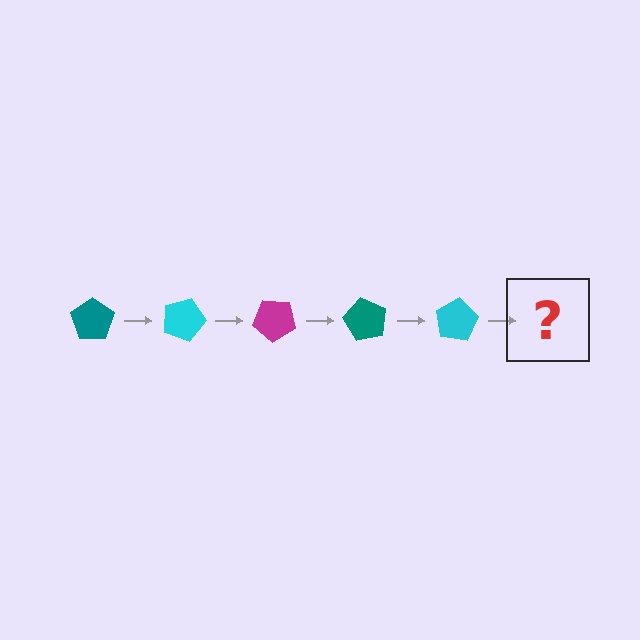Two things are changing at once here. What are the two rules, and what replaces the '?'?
The two rules are that it rotates 20 degrees each step and the color cycles through teal, cyan, and magenta. The '?' should be a magenta pentagon, rotated 100 degrees from the start.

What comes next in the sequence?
The next element should be a magenta pentagon, rotated 100 degrees from the start.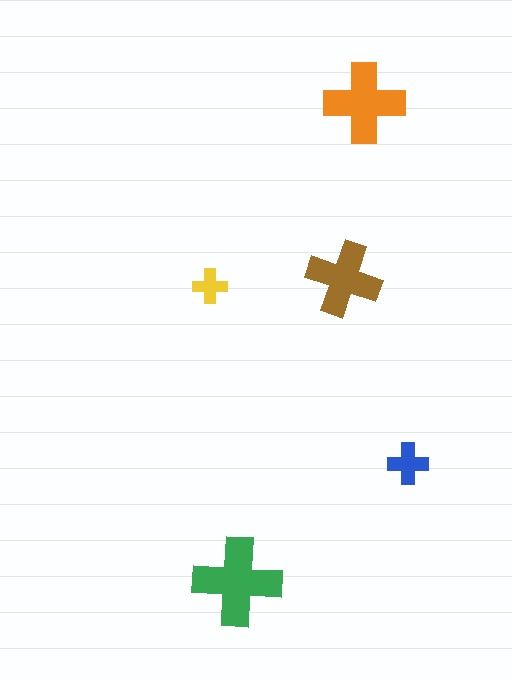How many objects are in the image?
There are 5 objects in the image.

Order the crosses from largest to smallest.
the green one, the orange one, the brown one, the blue one, the yellow one.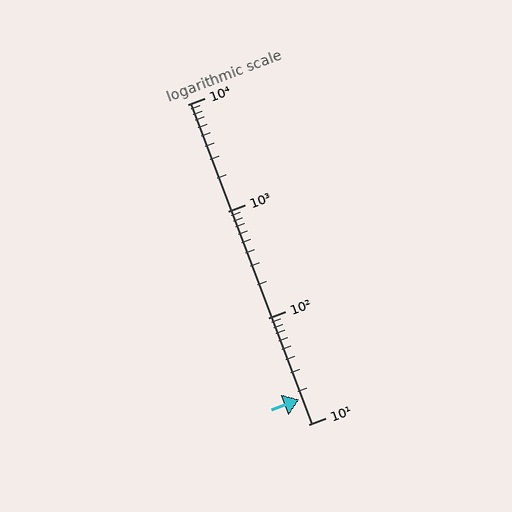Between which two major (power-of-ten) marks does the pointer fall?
The pointer is between 10 and 100.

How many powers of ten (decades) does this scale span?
The scale spans 3 decades, from 10 to 10000.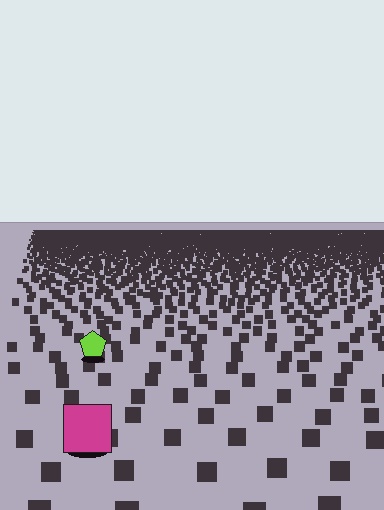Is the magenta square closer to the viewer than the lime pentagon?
Yes. The magenta square is closer — you can tell from the texture gradient: the ground texture is coarser near it.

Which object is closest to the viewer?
The magenta square is closest. The texture marks near it are larger and more spread out.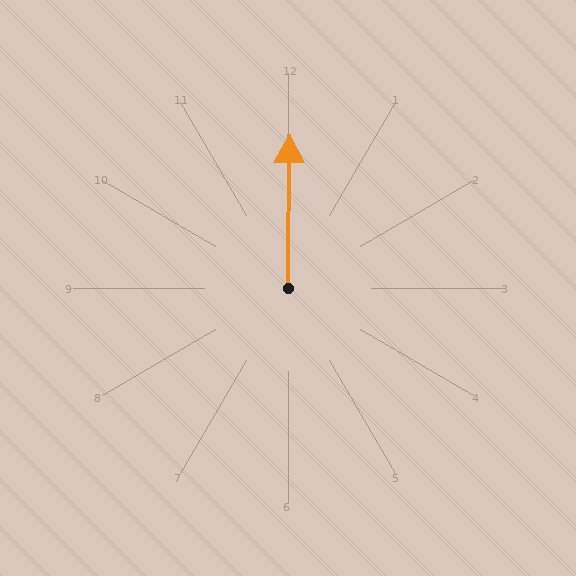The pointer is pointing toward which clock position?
Roughly 12 o'clock.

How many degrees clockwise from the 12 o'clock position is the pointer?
Approximately 0 degrees.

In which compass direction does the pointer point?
North.